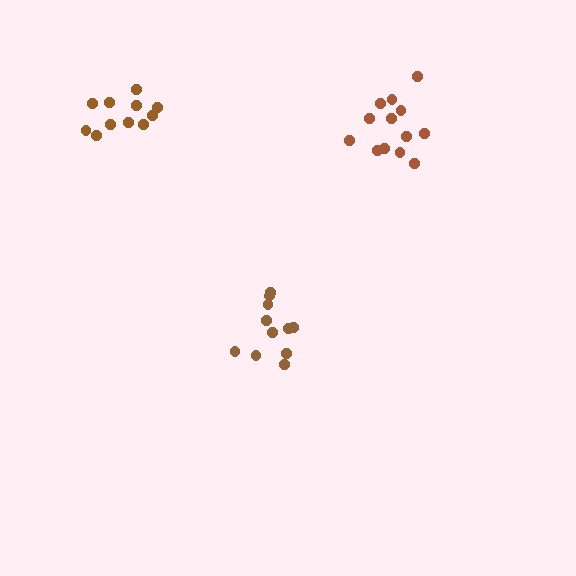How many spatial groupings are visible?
There are 3 spatial groupings.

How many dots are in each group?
Group 1: 11 dots, Group 2: 11 dots, Group 3: 13 dots (35 total).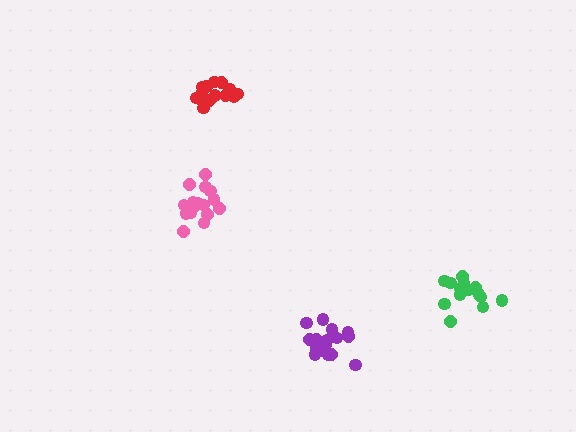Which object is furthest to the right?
The green cluster is rightmost.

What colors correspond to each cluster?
The clusters are colored: purple, pink, green, red.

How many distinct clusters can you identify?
There are 4 distinct clusters.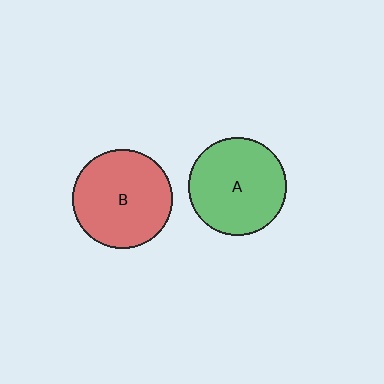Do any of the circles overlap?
No, none of the circles overlap.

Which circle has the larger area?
Circle B (red).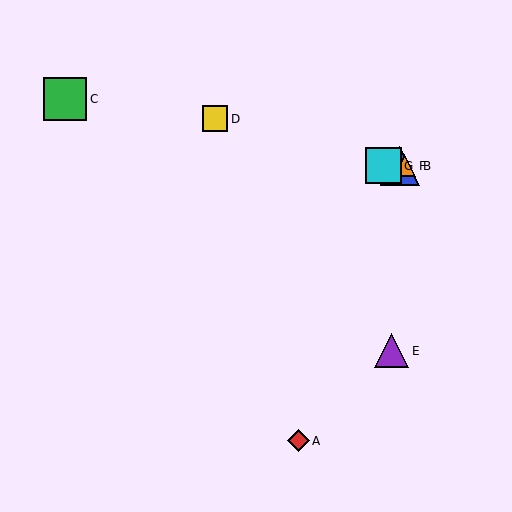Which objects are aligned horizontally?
Objects B, F, G are aligned horizontally.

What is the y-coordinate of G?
Object G is at y≈166.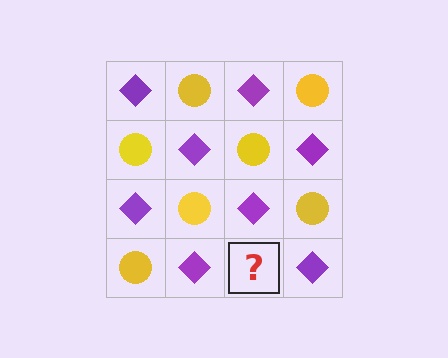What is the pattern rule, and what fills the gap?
The rule is that it alternates purple diamond and yellow circle in a checkerboard pattern. The gap should be filled with a yellow circle.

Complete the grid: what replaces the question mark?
The question mark should be replaced with a yellow circle.